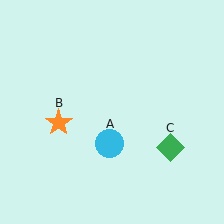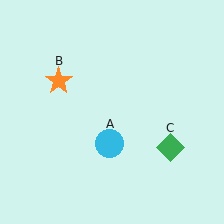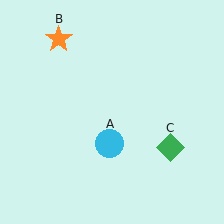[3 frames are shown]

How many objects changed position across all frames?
1 object changed position: orange star (object B).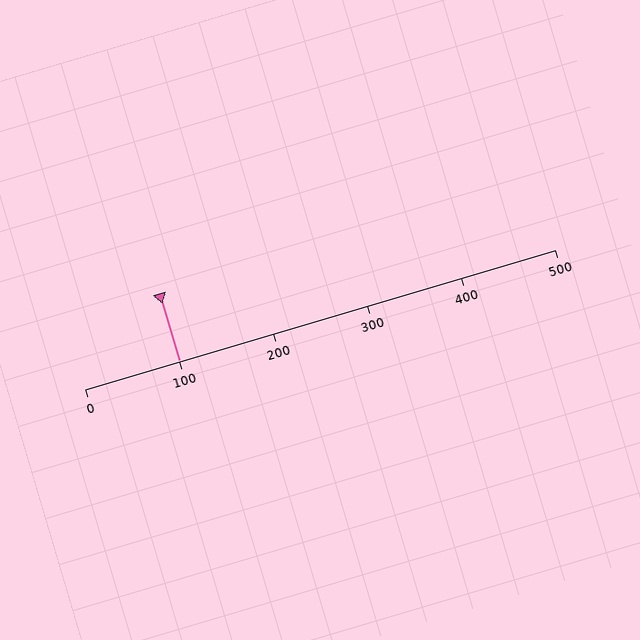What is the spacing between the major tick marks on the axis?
The major ticks are spaced 100 apart.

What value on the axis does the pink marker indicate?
The marker indicates approximately 100.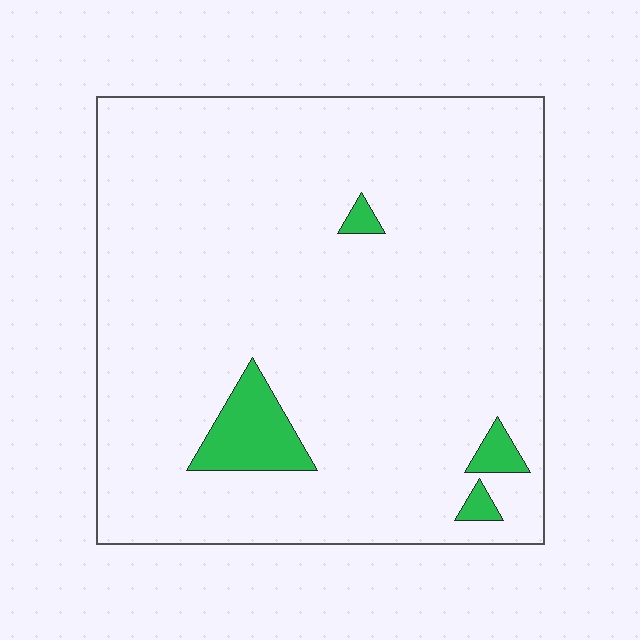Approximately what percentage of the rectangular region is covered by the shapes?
Approximately 5%.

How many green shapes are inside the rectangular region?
4.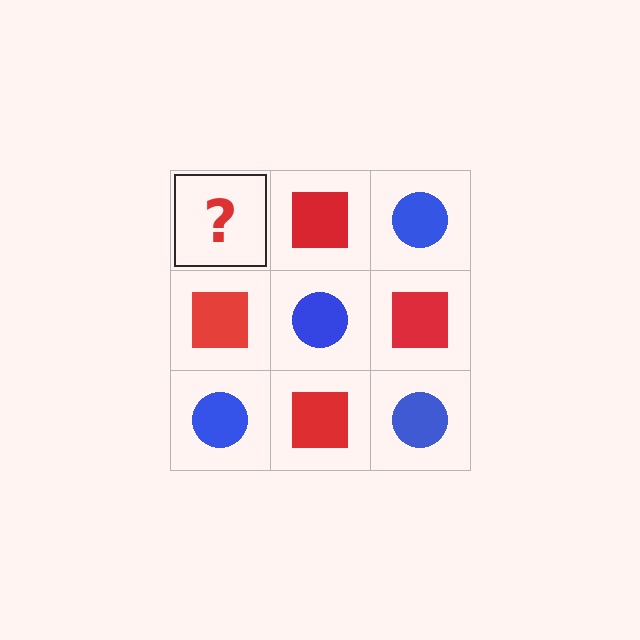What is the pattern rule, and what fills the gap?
The rule is that it alternates blue circle and red square in a checkerboard pattern. The gap should be filled with a blue circle.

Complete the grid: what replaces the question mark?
The question mark should be replaced with a blue circle.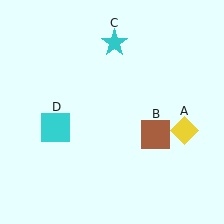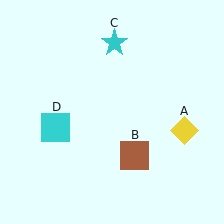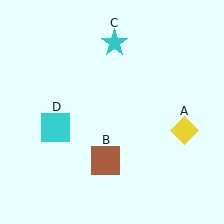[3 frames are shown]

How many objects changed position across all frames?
1 object changed position: brown square (object B).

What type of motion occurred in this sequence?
The brown square (object B) rotated clockwise around the center of the scene.